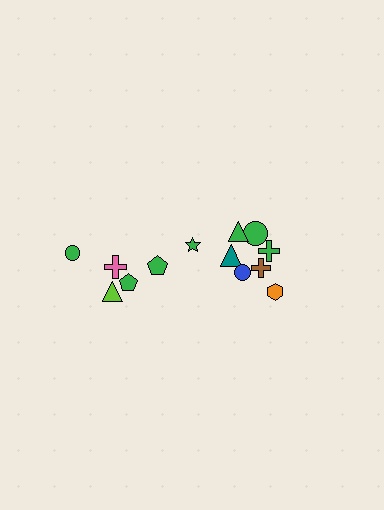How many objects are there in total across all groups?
There are 13 objects.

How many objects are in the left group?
There are 5 objects.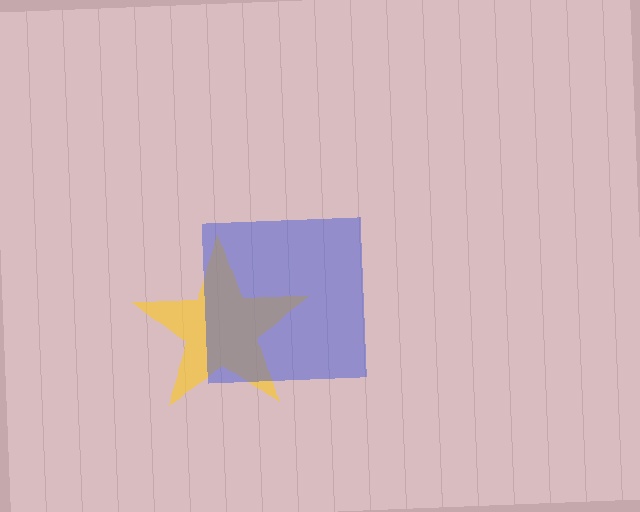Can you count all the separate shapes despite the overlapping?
Yes, there are 2 separate shapes.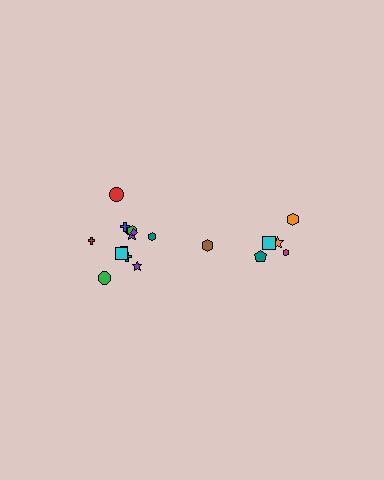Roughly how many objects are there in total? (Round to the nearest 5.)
Roughly 20 objects in total.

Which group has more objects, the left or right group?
The left group.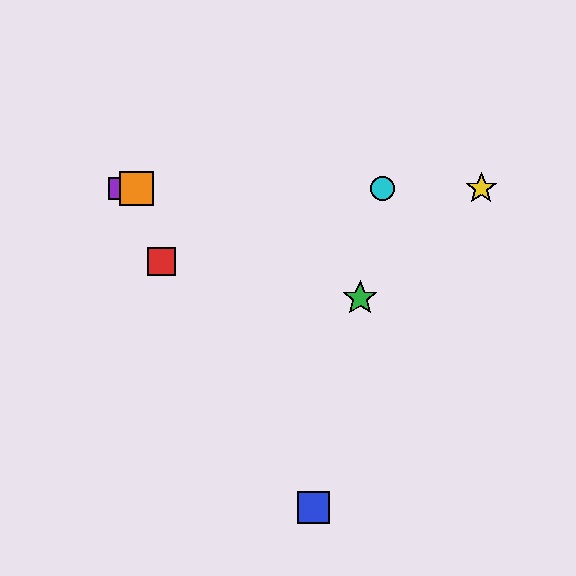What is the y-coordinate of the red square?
The red square is at y≈261.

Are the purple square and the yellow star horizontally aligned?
Yes, both are at y≈189.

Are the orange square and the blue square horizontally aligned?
No, the orange square is at y≈189 and the blue square is at y≈508.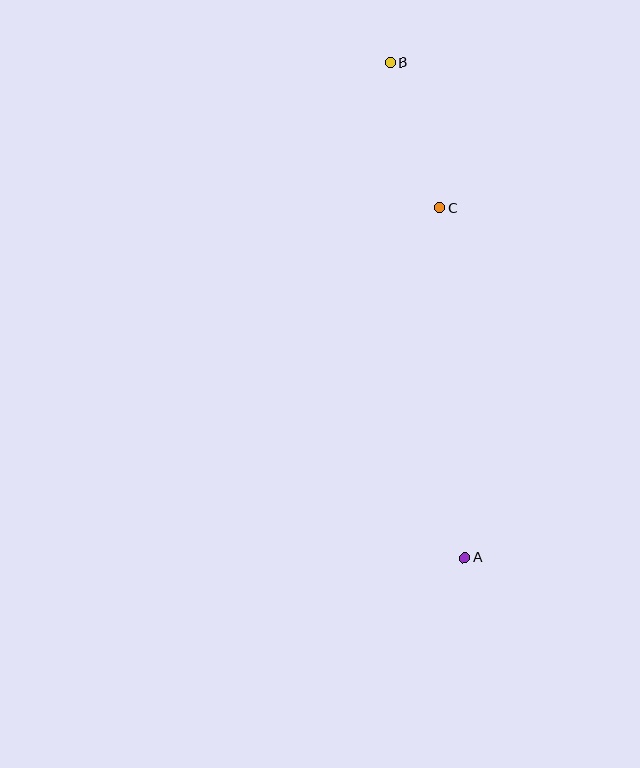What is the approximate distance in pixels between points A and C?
The distance between A and C is approximately 351 pixels.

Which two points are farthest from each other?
Points A and B are farthest from each other.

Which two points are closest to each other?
Points B and C are closest to each other.